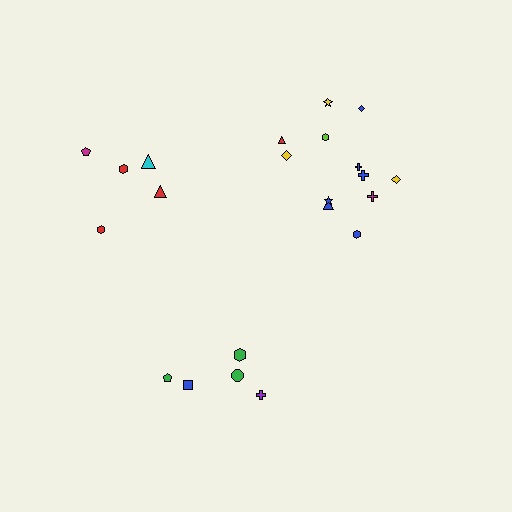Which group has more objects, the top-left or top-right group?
The top-right group.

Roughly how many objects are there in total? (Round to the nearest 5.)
Roughly 20 objects in total.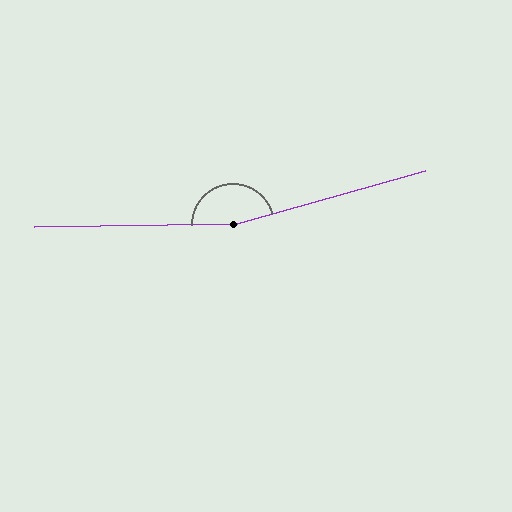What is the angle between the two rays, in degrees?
Approximately 165 degrees.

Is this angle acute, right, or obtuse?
It is obtuse.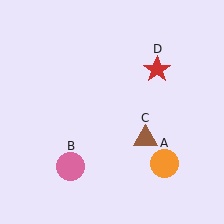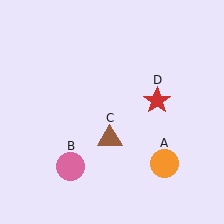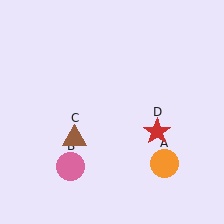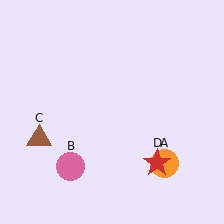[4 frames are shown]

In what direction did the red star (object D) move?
The red star (object D) moved down.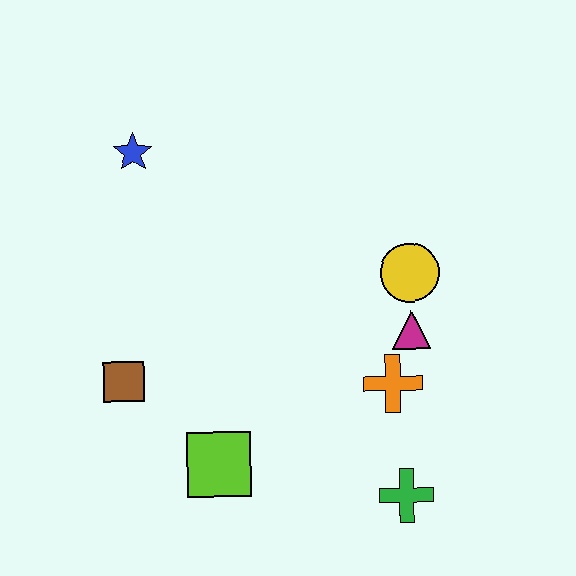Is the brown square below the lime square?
No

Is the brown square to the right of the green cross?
No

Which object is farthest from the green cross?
The blue star is farthest from the green cross.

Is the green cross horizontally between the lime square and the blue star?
No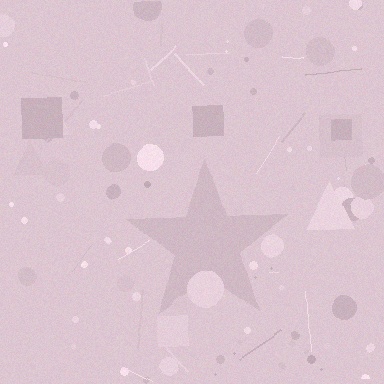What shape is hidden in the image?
A star is hidden in the image.